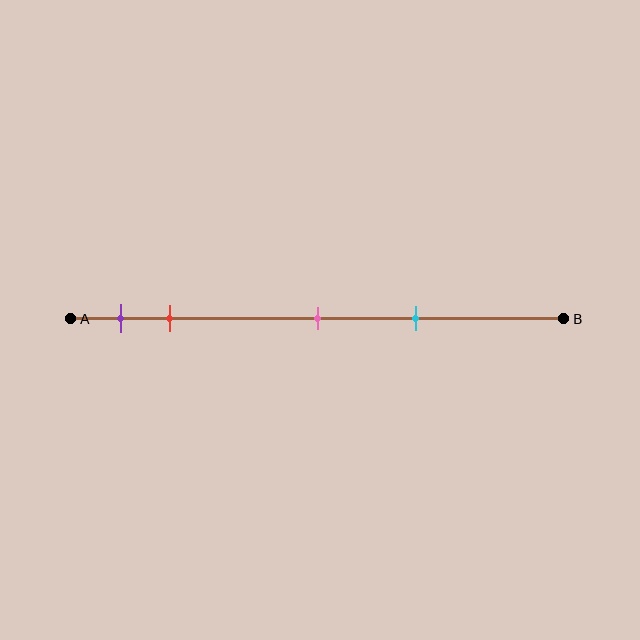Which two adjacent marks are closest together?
The purple and red marks are the closest adjacent pair.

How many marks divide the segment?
There are 4 marks dividing the segment.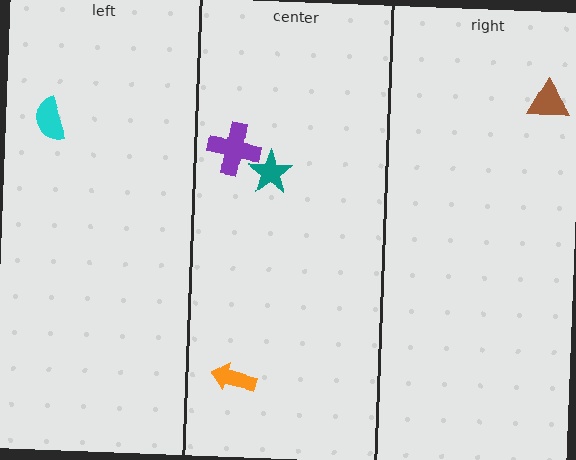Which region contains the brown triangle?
The right region.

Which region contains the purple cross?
The center region.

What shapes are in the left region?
The cyan semicircle.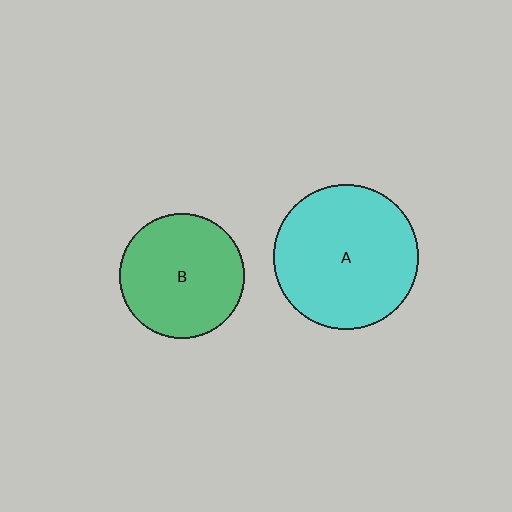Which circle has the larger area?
Circle A (cyan).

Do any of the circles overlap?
No, none of the circles overlap.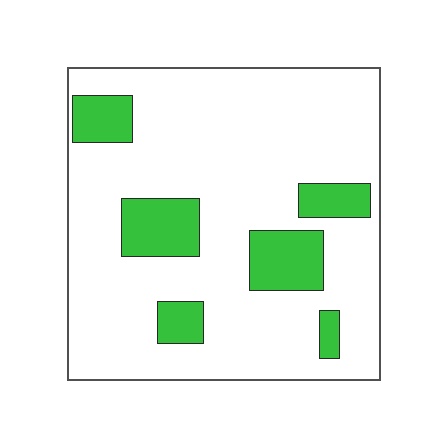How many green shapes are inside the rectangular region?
6.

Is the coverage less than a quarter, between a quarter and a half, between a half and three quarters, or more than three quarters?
Less than a quarter.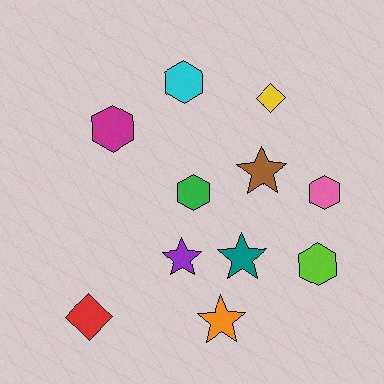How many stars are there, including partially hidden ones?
There are 4 stars.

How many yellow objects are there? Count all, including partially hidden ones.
There is 1 yellow object.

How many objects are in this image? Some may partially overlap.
There are 11 objects.